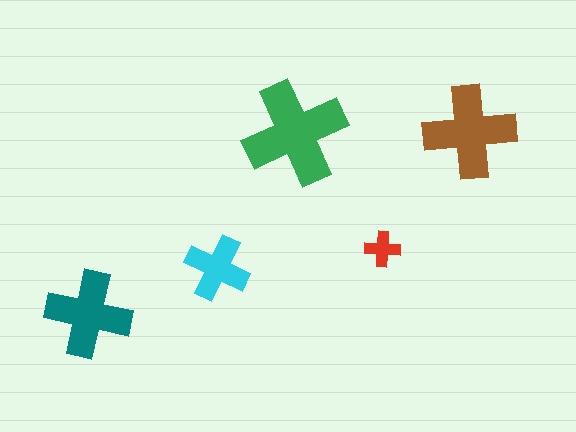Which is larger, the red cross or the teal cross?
The teal one.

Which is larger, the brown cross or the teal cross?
The brown one.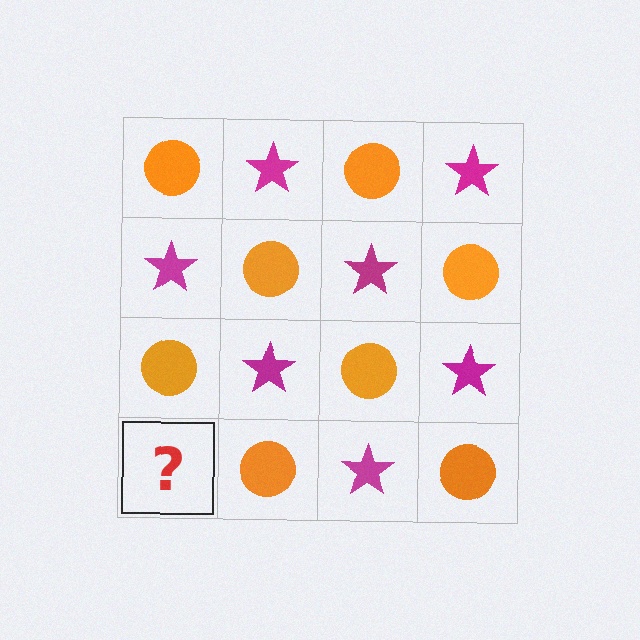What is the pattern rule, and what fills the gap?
The rule is that it alternates orange circle and magenta star in a checkerboard pattern. The gap should be filled with a magenta star.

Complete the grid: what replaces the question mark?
The question mark should be replaced with a magenta star.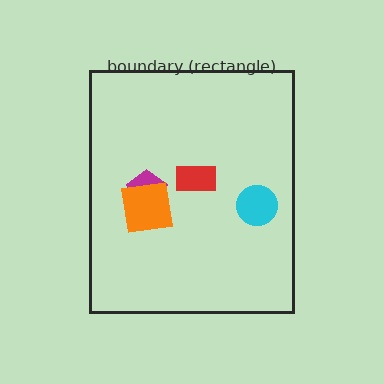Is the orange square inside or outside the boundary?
Inside.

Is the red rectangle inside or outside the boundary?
Inside.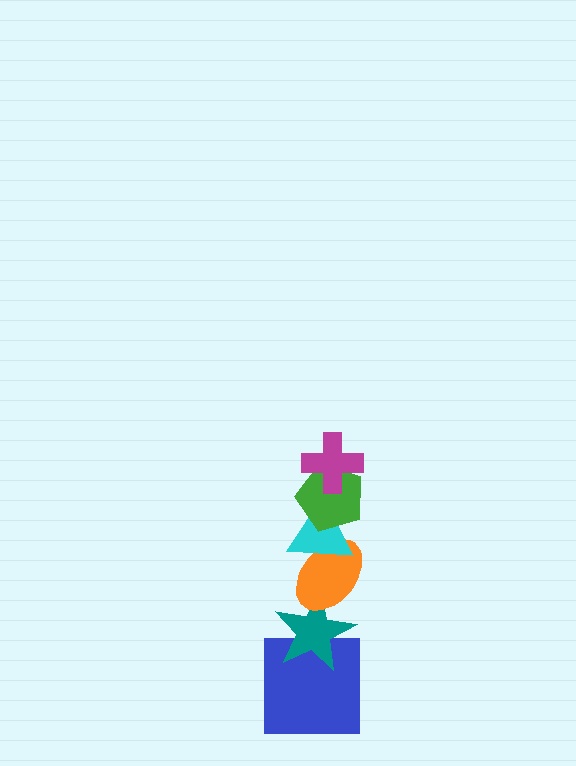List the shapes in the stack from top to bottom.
From top to bottom: the magenta cross, the green pentagon, the cyan triangle, the orange ellipse, the teal star, the blue square.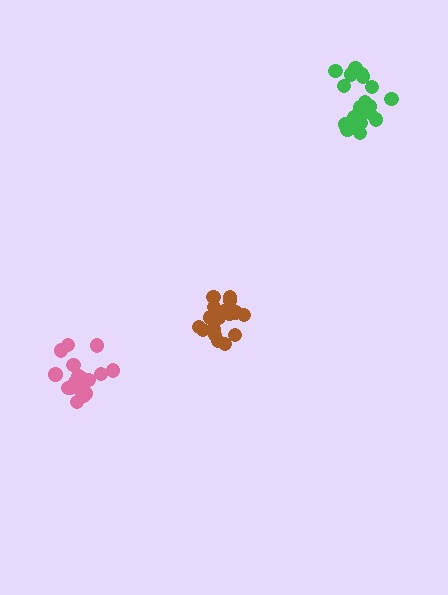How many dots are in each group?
Group 1: 18 dots, Group 2: 18 dots, Group 3: 20 dots (56 total).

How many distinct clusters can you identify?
There are 3 distinct clusters.